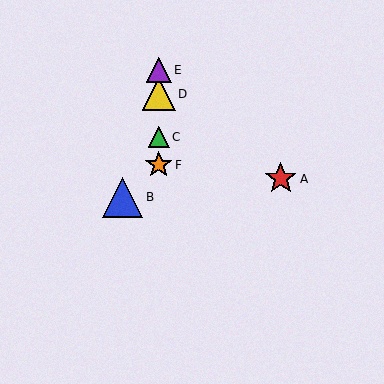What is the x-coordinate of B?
Object B is at x≈123.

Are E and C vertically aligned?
Yes, both are at x≈159.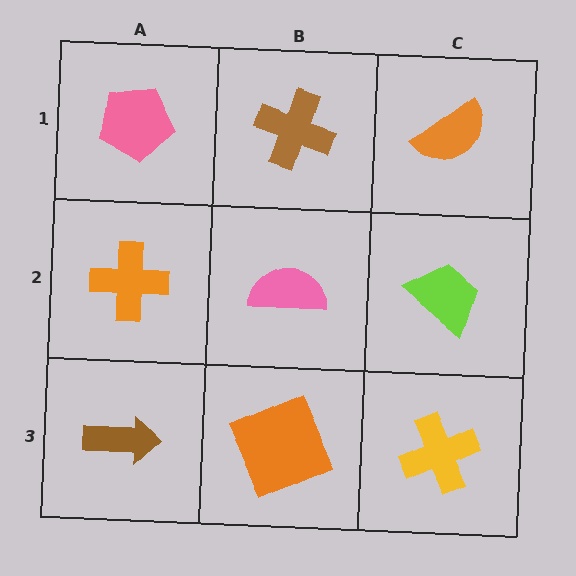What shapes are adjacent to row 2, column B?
A brown cross (row 1, column B), an orange square (row 3, column B), an orange cross (row 2, column A), a lime trapezoid (row 2, column C).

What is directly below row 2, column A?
A brown arrow.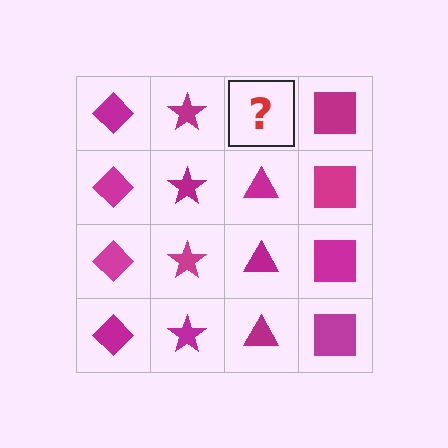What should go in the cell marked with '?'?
The missing cell should contain a magenta triangle.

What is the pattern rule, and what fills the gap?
The rule is that each column has a consistent shape. The gap should be filled with a magenta triangle.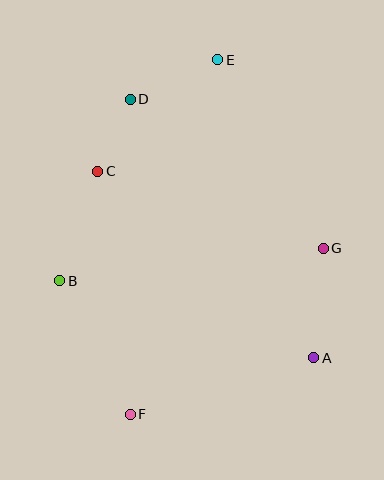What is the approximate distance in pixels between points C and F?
The distance between C and F is approximately 245 pixels.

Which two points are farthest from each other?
Points E and F are farthest from each other.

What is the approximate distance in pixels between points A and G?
The distance between A and G is approximately 110 pixels.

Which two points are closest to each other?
Points C and D are closest to each other.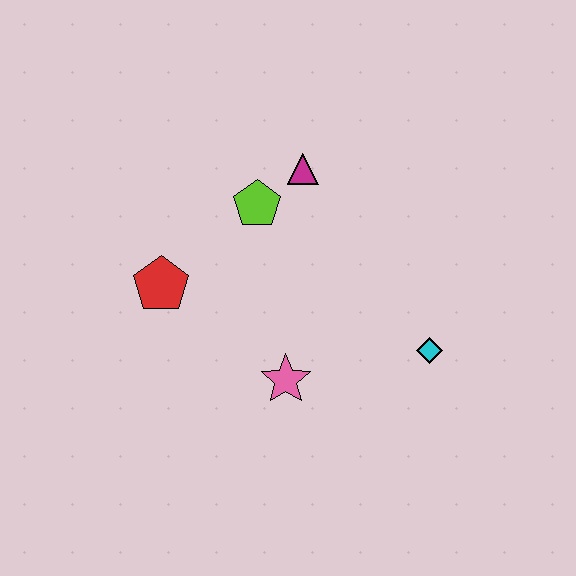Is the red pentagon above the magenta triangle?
No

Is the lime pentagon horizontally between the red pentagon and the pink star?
Yes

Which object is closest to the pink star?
The cyan diamond is closest to the pink star.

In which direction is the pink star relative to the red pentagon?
The pink star is to the right of the red pentagon.